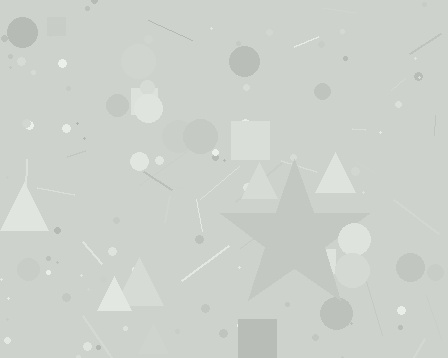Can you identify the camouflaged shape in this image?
The camouflaged shape is a star.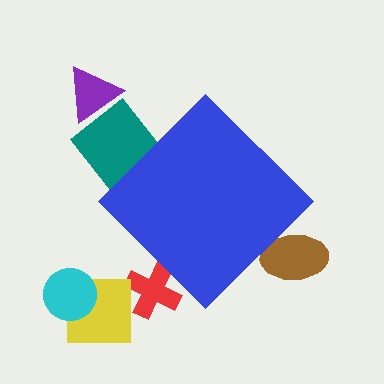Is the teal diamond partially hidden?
Yes, the teal diamond is partially hidden behind the blue diamond.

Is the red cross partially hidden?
Yes, the red cross is partially hidden behind the blue diamond.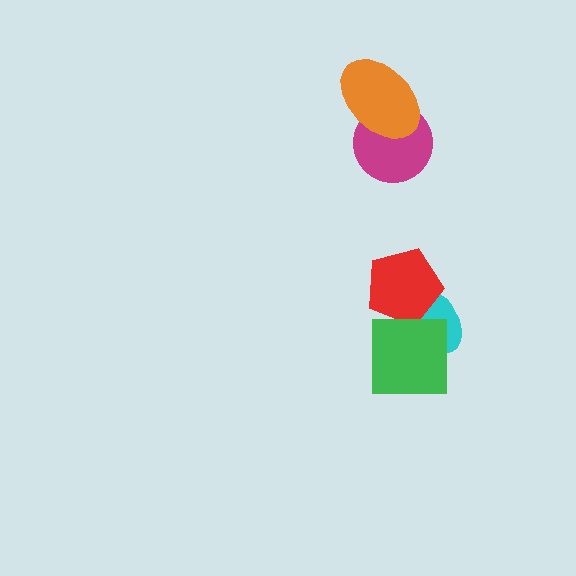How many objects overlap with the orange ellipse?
1 object overlaps with the orange ellipse.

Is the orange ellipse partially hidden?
No, no other shape covers it.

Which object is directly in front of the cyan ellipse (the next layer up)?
The red pentagon is directly in front of the cyan ellipse.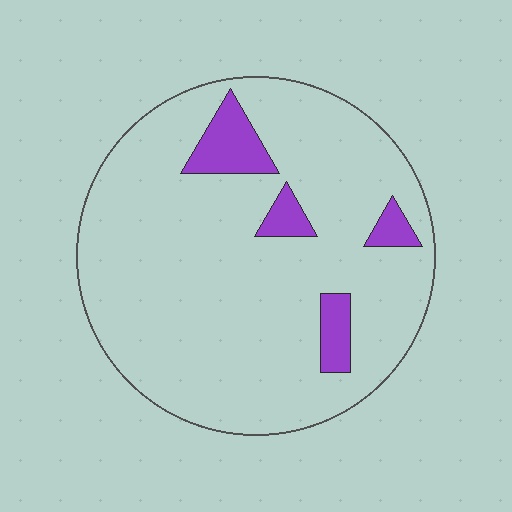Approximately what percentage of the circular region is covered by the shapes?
Approximately 10%.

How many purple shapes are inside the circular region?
4.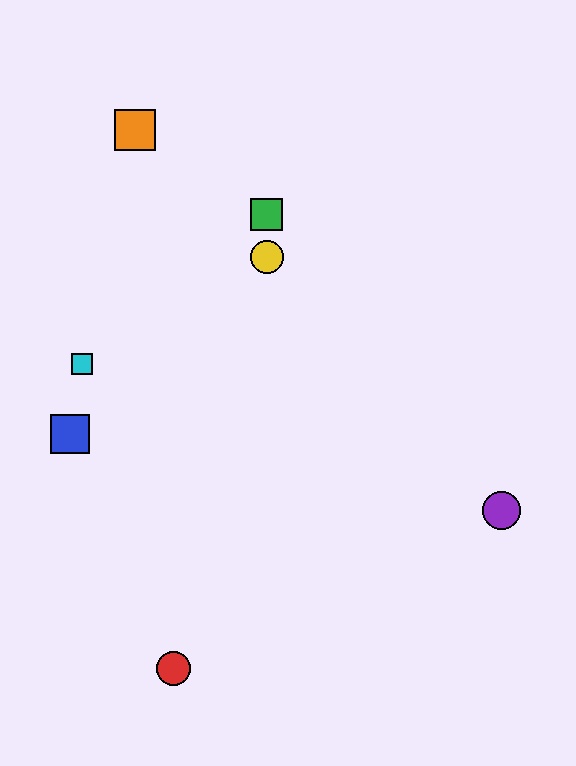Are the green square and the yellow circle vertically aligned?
Yes, both are at x≈267.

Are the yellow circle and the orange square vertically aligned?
No, the yellow circle is at x≈267 and the orange square is at x≈135.